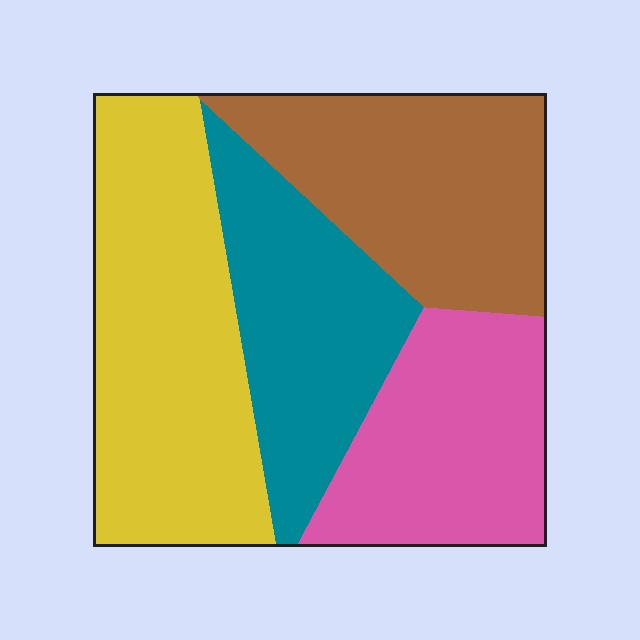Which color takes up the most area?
Yellow, at roughly 30%.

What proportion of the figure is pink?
Pink takes up about one fifth (1/5) of the figure.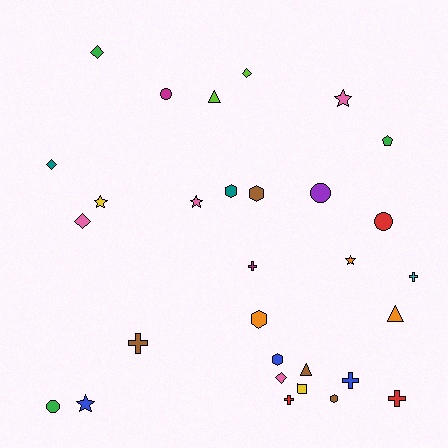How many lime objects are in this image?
There are 2 lime objects.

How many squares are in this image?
There is 1 square.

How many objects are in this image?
There are 30 objects.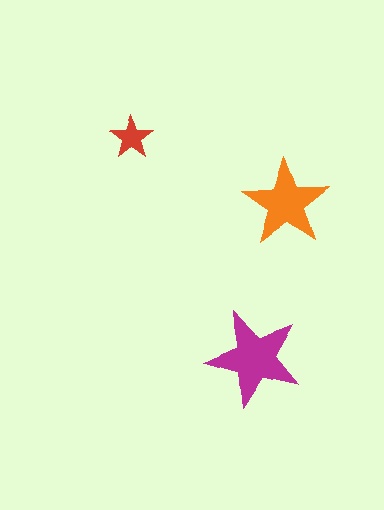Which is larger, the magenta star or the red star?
The magenta one.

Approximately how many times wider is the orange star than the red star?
About 2 times wider.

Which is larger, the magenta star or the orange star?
The magenta one.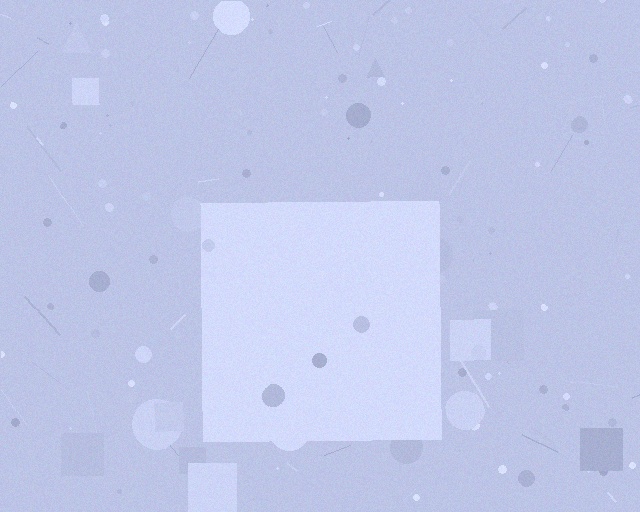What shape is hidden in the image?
A square is hidden in the image.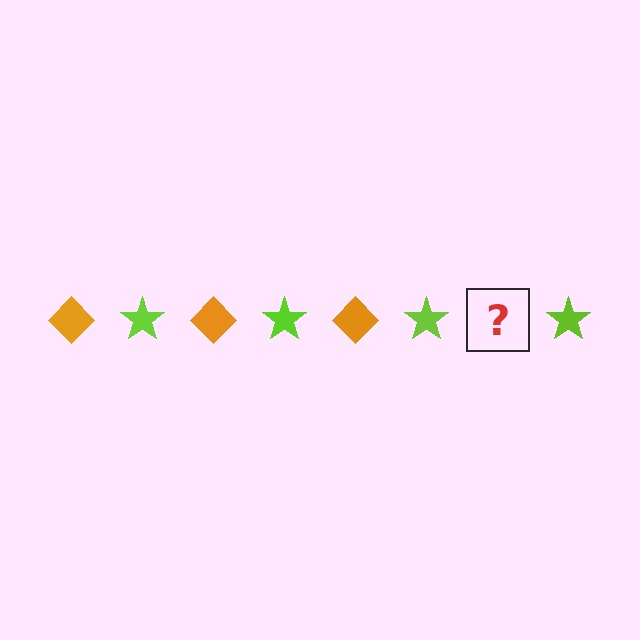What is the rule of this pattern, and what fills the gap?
The rule is that the pattern alternates between orange diamond and lime star. The gap should be filled with an orange diamond.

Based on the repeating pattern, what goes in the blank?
The blank should be an orange diamond.